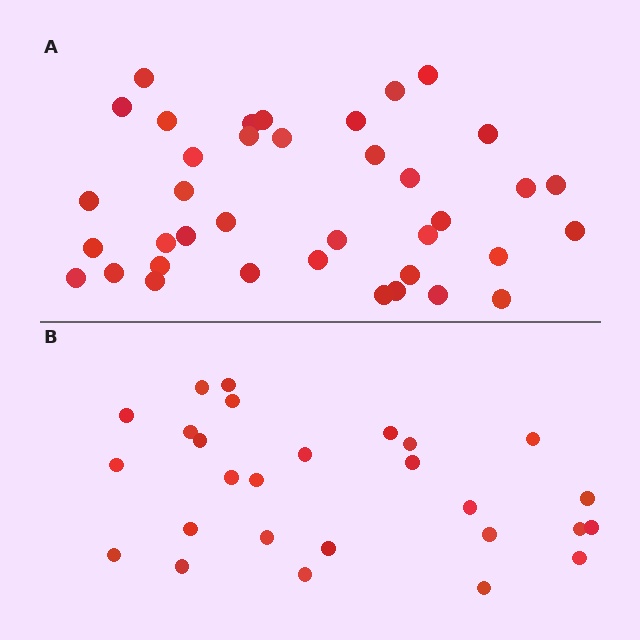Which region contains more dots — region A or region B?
Region A (the top region) has more dots.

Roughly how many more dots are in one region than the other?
Region A has roughly 12 or so more dots than region B.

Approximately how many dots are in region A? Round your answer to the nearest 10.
About 40 dots. (The exact count is 38, which rounds to 40.)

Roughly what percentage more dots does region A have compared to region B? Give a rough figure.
About 40% more.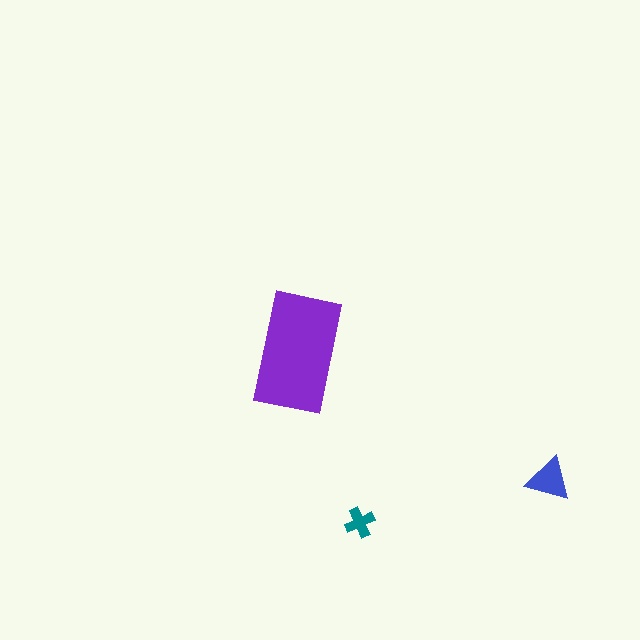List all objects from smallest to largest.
The teal cross, the blue triangle, the purple rectangle.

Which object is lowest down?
The teal cross is bottommost.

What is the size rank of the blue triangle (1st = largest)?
2nd.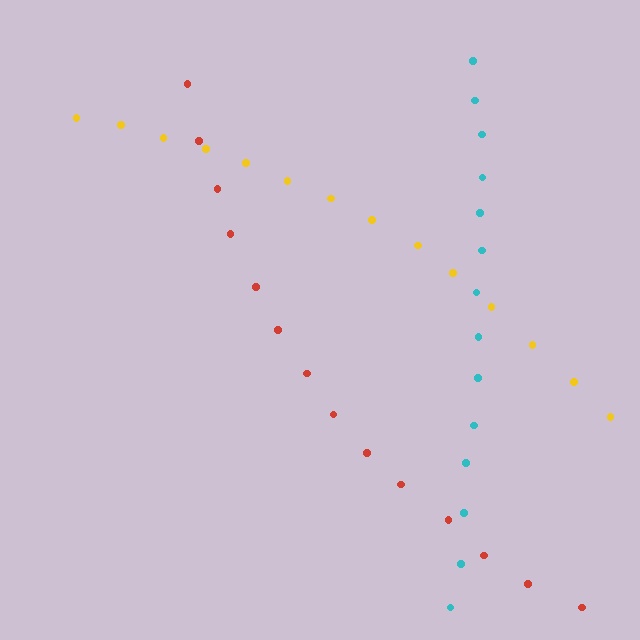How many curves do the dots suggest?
There are 3 distinct paths.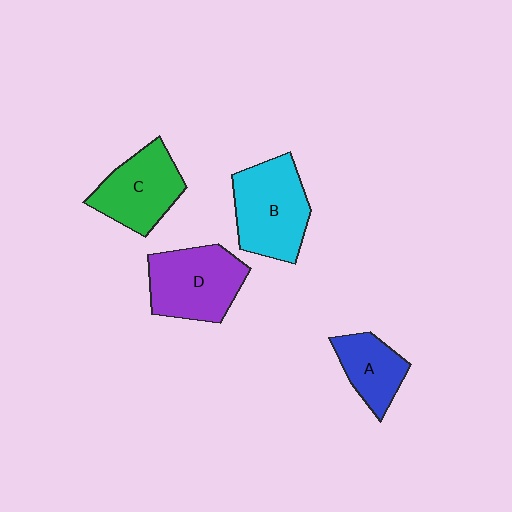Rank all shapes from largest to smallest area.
From largest to smallest: B (cyan), D (purple), C (green), A (blue).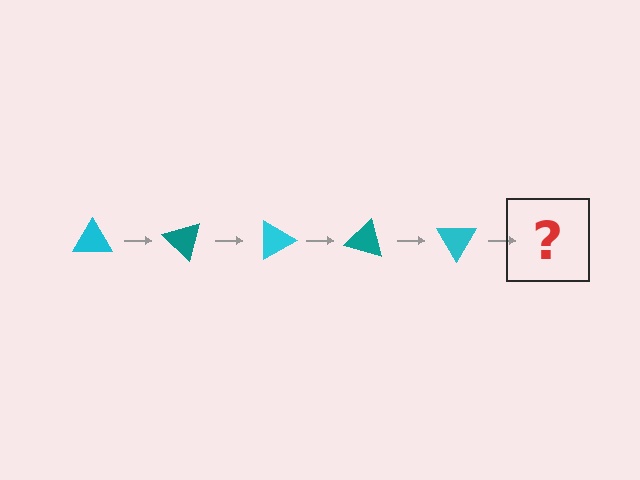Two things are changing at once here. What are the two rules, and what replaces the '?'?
The two rules are that it rotates 45 degrees each step and the color cycles through cyan and teal. The '?' should be a teal triangle, rotated 225 degrees from the start.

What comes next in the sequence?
The next element should be a teal triangle, rotated 225 degrees from the start.